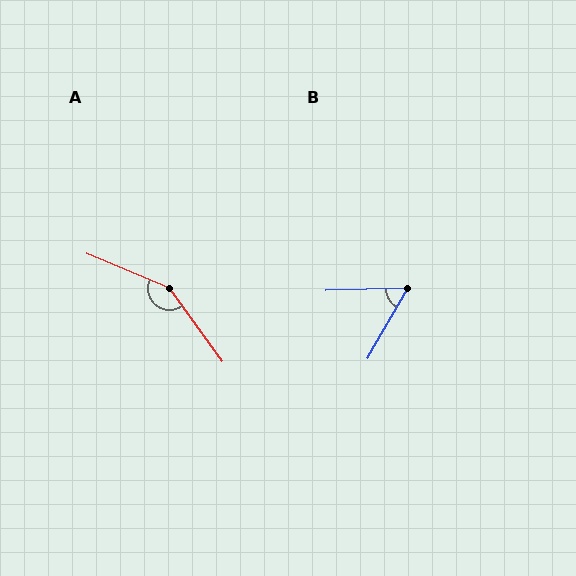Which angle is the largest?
A, at approximately 148 degrees.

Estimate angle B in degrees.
Approximately 58 degrees.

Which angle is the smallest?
B, at approximately 58 degrees.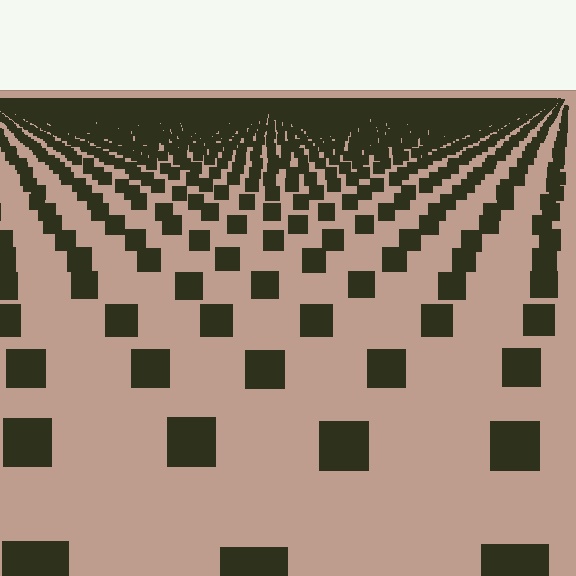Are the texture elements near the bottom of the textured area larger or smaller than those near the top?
Larger. Near the bottom, elements are closer to the viewer and appear at a bigger on-screen size.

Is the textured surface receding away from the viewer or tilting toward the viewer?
The surface is receding away from the viewer. Texture elements get smaller and denser toward the top.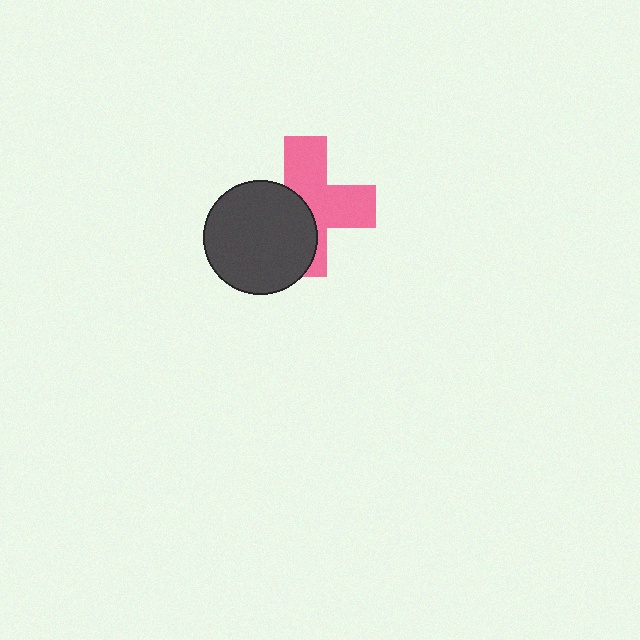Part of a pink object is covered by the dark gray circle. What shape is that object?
It is a cross.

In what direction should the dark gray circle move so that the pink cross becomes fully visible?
The dark gray circle should move toward the lower-left. That is the shortest direction to clear the overlap and leave the pink cross fully visible.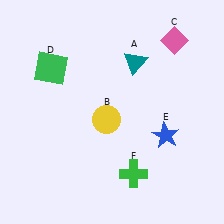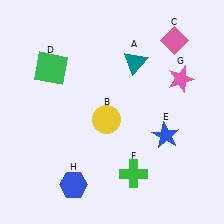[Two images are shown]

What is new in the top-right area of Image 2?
A pink star (G) was added in the top-right area of Image 2.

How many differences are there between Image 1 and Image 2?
There are 2 differences between the two images.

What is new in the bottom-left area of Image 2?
A blue hexagon (H) was added in the bottom-left area of Image 2.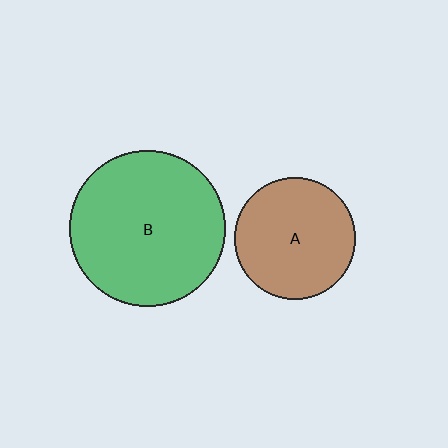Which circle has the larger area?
Circle B (green).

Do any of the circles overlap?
No, none of the circles overlap.